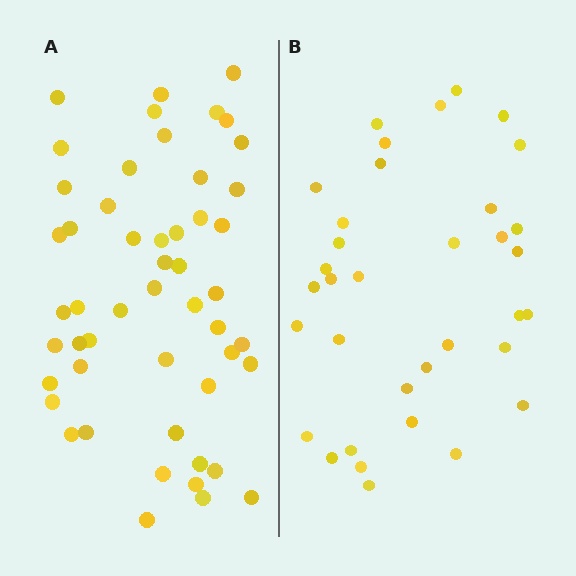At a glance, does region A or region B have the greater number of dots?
Region A (the left region) has more dots.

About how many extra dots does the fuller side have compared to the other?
Region A has approximately 15 more dots than region B.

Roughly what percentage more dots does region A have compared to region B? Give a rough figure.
About 45% more.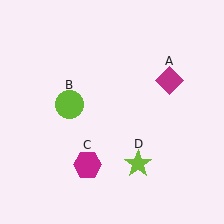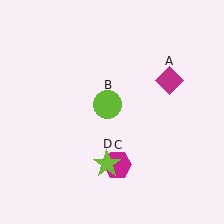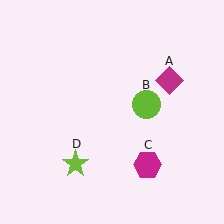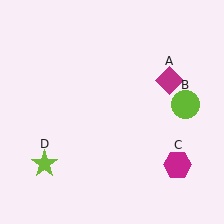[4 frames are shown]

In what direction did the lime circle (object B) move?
The lime circle (object B) moved right.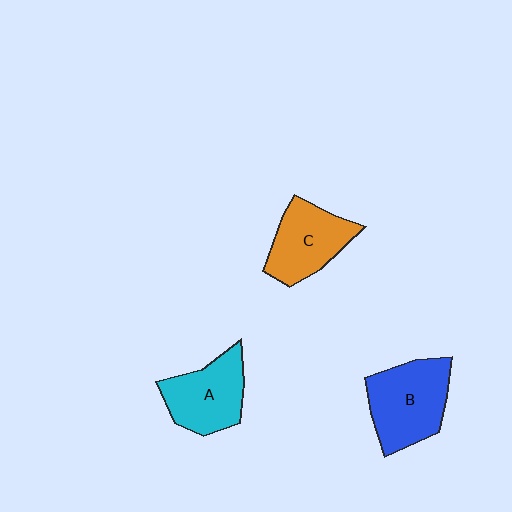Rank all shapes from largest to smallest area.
From largest to smallest: B (blue), A (cyan), C (orange).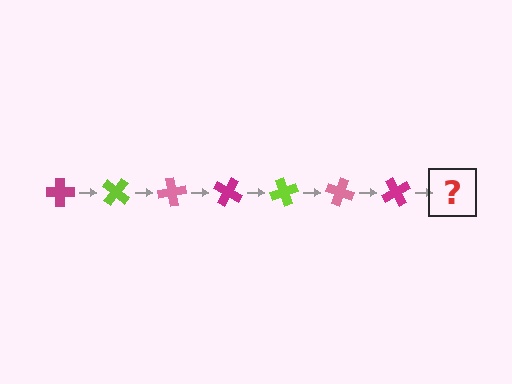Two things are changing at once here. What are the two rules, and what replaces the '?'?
The two rules are that it rotates 40 degrees each step and the color cycles through magenta, lime, and pink. The '?' should be a lime cross, rotated 280 degrees from the start.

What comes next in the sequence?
The next element should be a lime cross, rotated 280 degrees from the start.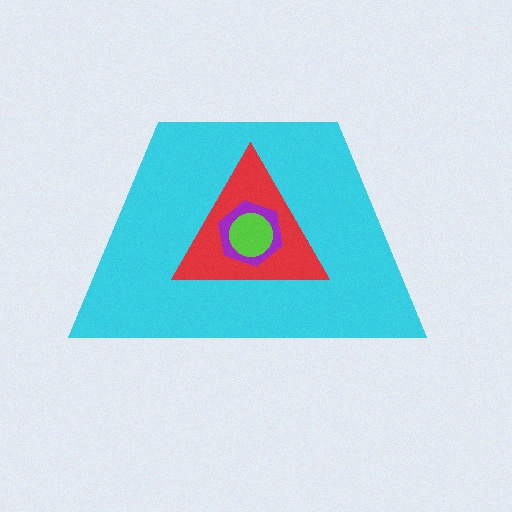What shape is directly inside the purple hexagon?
The lime circle.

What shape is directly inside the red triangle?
The purple hexagon.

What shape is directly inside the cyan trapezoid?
The red triangle.